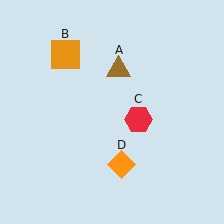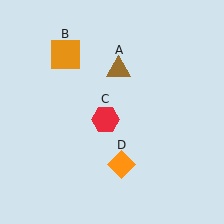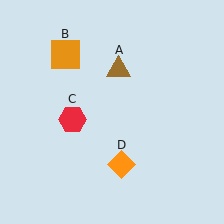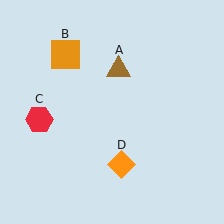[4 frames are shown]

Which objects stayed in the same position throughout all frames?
Brown triangle (object A) and orange square (object B) and orange diamond (object D) remained stationary.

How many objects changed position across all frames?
1 object changed position: red hexagon (object C).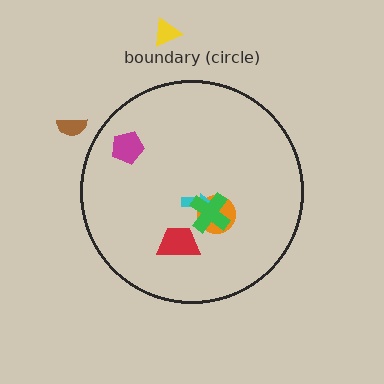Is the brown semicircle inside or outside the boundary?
Outside.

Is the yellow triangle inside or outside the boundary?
Outside.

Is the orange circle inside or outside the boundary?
Inside.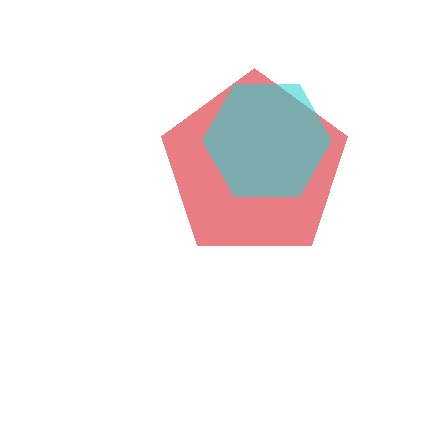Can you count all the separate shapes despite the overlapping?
Yes, there are 2 separate shapes.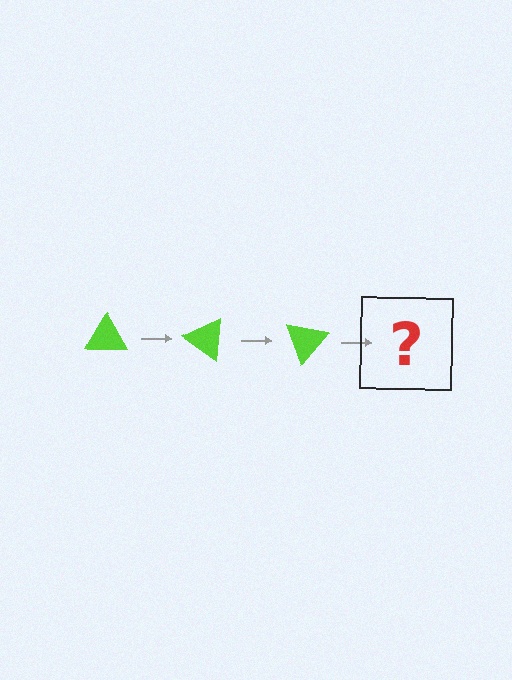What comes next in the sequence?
The next element should be a lime triangle rotated 105 degrees.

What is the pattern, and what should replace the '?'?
The pattern is that the triangle rotates 35 degrees each step. The '?' should be a lime triangle rotated 105 degrees.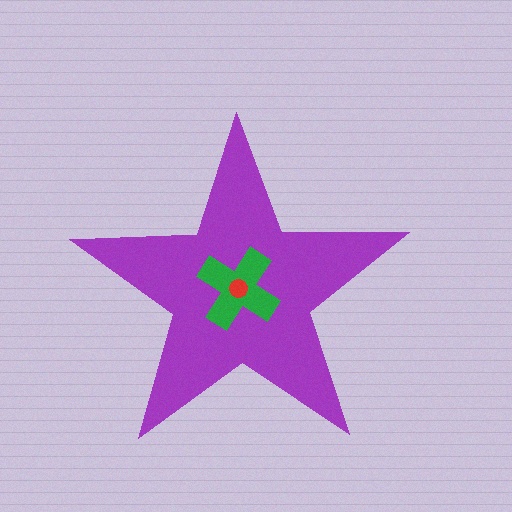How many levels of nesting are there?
3.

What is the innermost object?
The red circle.